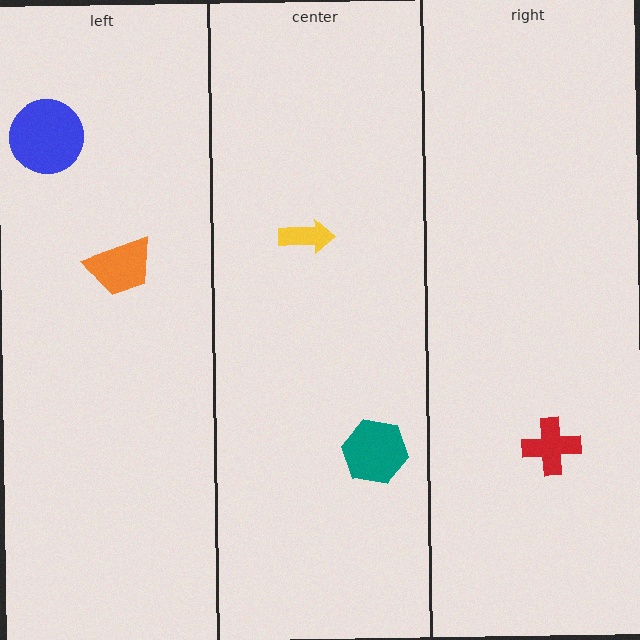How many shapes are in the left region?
2.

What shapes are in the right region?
The red cross.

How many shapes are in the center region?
2.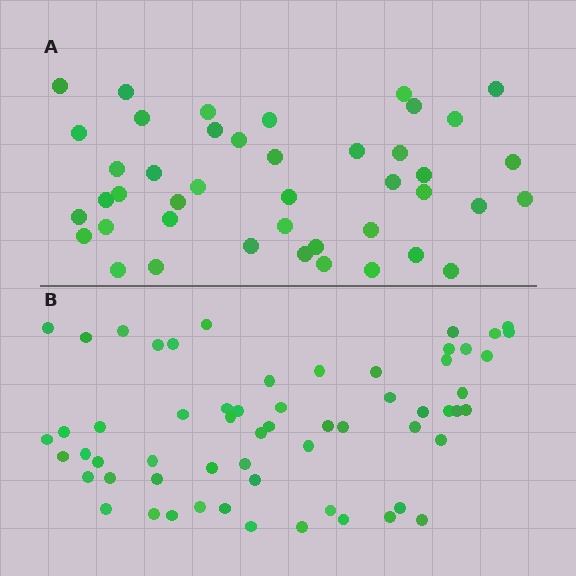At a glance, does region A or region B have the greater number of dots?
Region B (the bottom region) has more dots.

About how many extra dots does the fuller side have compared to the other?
Region B has approximately 15 more dots than region A.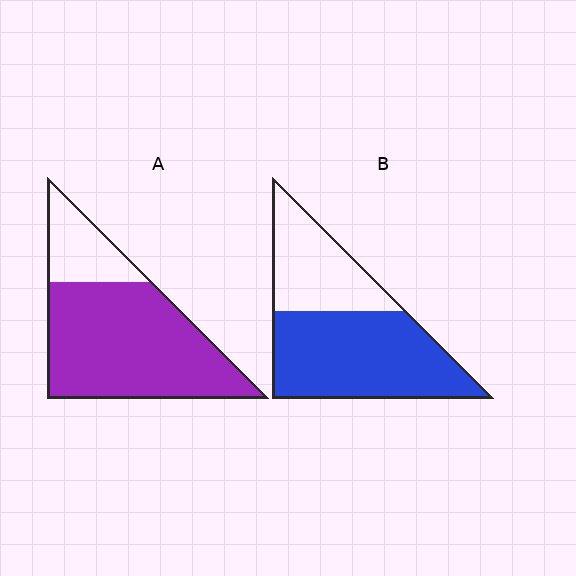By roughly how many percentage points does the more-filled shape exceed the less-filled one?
By roughly 15 percentage points (A over B).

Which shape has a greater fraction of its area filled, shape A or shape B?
Shape A.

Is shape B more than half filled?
Yes.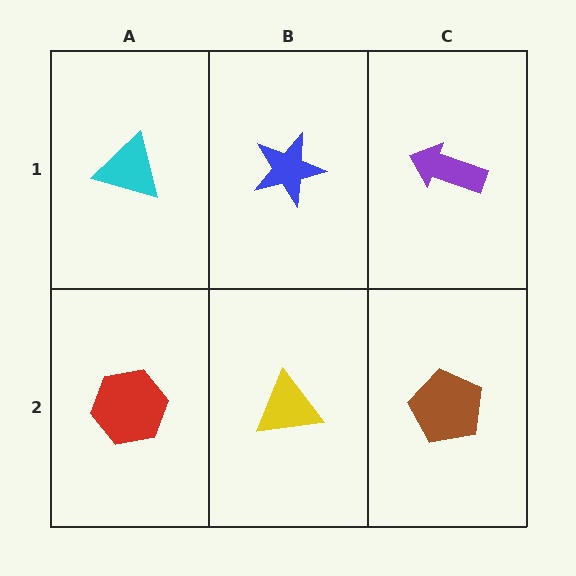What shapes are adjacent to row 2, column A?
A cyan triangle (row 1, column A), a yellow triangle (row 2, column B).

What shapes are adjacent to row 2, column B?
A blue star (row 1, column B), a red hexagon (row 2, column A), a brown pentagon (row 2, column C).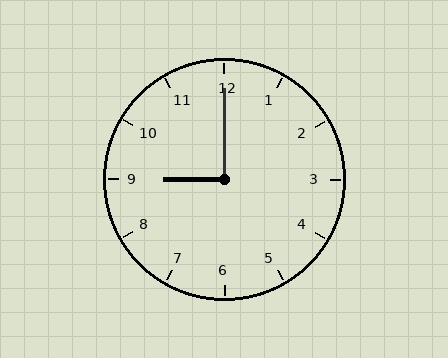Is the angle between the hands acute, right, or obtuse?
It is right.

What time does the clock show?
9:00.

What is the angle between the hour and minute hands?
Approximately 90 degrees.